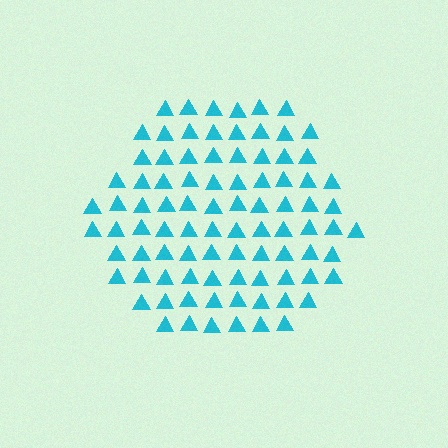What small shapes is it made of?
It is made of small triangles.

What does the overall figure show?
The overall figure shows a hexagon.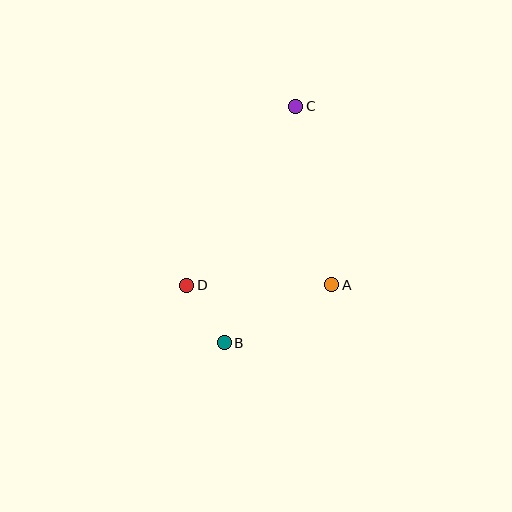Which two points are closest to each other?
Points B and D are closest to each other.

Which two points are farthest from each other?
Points B and C are farthest from each other.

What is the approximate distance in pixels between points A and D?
The distance between A and D is approximately 145 pixels.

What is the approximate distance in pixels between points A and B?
The distance between A and B is approximately 122 pixels.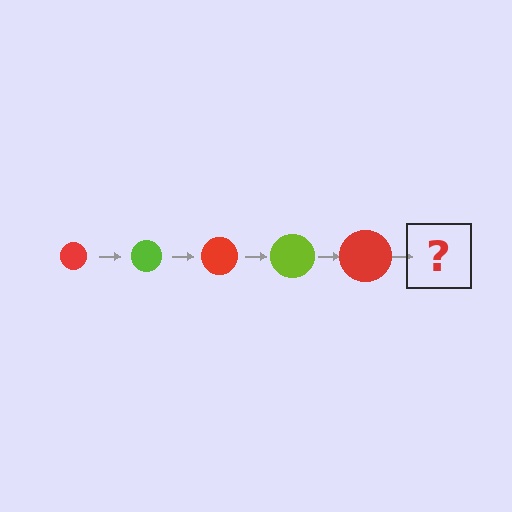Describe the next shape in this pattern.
It should be a lime circle, larger than the previous one.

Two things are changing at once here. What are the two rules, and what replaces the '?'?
The two rules are that the circle grows larger each step and the color cycles through red and lime. The '?' should be a lime circle, larger than the previous one.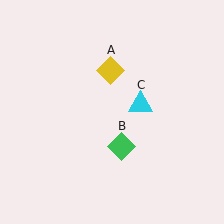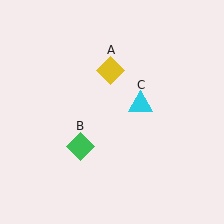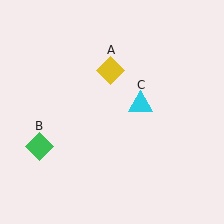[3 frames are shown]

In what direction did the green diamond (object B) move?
The green diamond (object B) moved left.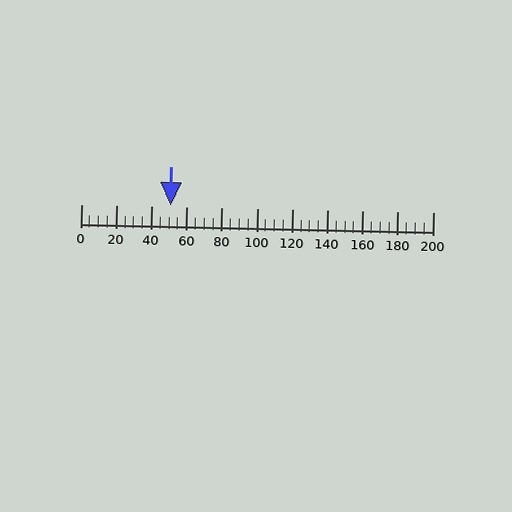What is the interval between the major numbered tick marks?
The major tick marks are spaced 20 units apart.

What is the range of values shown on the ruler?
The ruler shows values from 0 to 200.